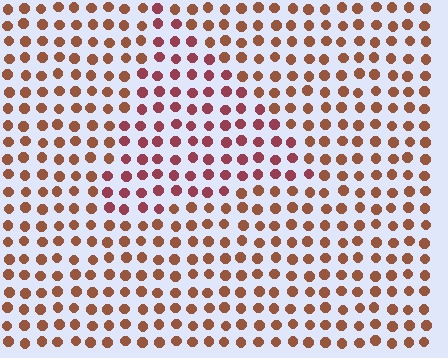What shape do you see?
I see a triangle.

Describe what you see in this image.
The image is filled with small brown elements in a uniform arrangement. A triangle-shaped region is visible where the elements are tinted to a slightly different hue, forming a subtle color boundary.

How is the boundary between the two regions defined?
The boundary is defined purely by a slight shift in hue (about 29 degrees). Spacing, size, and orientation are identical on both sides.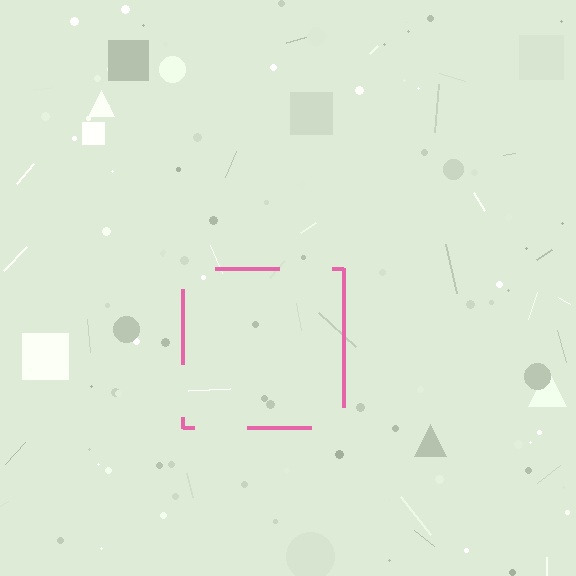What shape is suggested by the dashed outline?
The dashed outline suggests a square.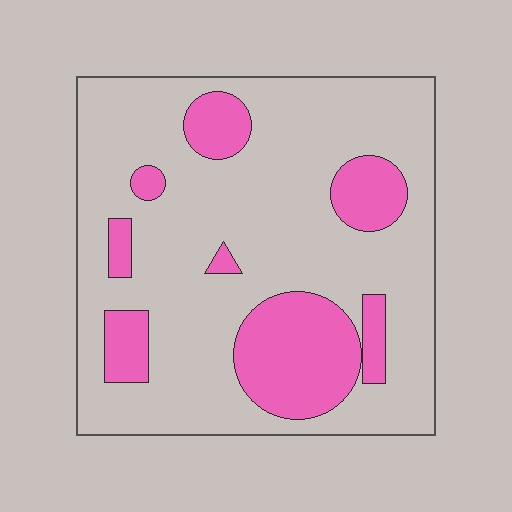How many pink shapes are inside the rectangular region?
8.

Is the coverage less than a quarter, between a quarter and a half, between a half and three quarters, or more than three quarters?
Less than a quarter.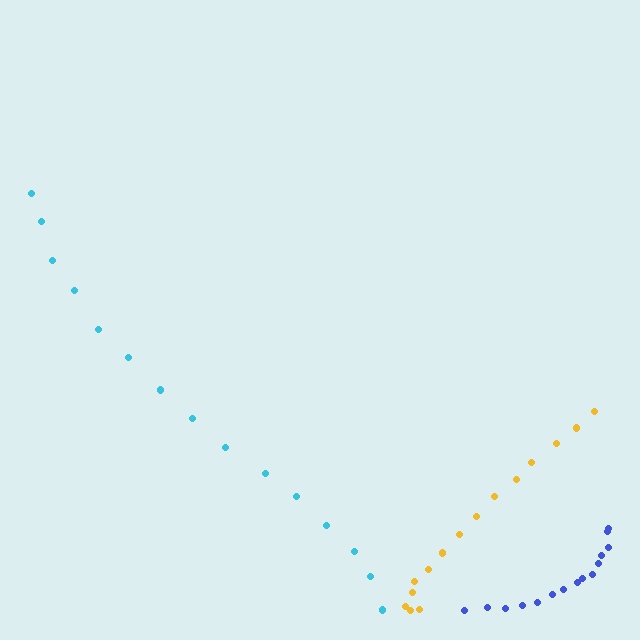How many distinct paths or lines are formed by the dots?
There are 3 distinct paths.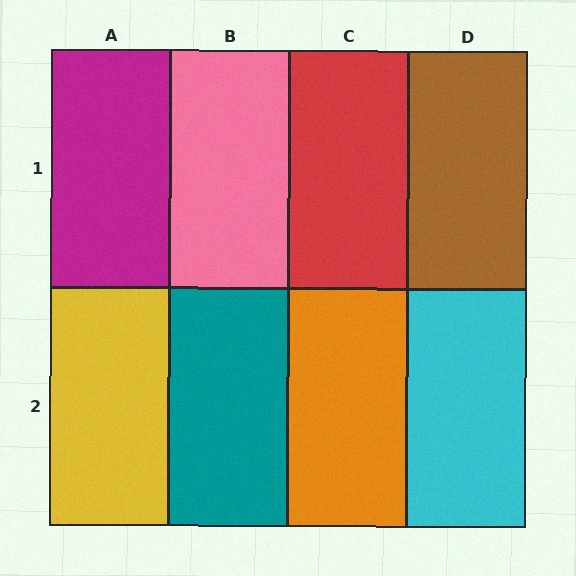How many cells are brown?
1 cell is brown.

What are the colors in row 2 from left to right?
Yellow, teal, orange, cyan.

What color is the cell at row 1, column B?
Pink.